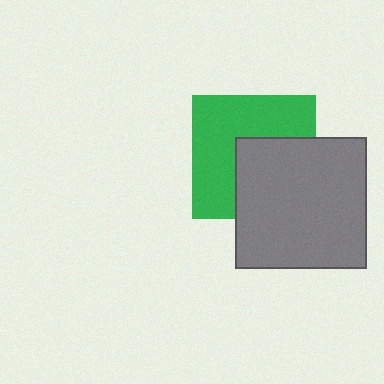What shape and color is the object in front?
The object in front is a gray square.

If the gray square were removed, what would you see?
You would see the complete green square.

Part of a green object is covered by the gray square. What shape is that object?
It is a square.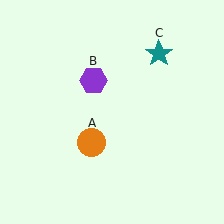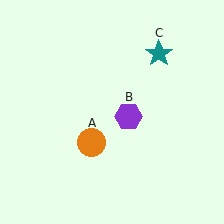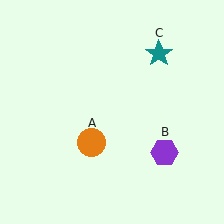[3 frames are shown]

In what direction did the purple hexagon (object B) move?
The purple hexagon (object B) moved down and to the right.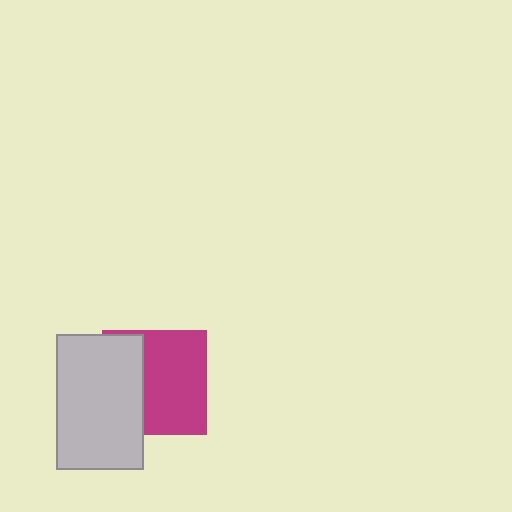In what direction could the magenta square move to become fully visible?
The magenta square could move right. That would shift it out from behind the light gray rectangle entirely.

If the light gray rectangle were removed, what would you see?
You would see the complete magenta square.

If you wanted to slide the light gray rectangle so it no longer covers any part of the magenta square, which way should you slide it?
Slide it left — that is the most direct way to separate the two shapes.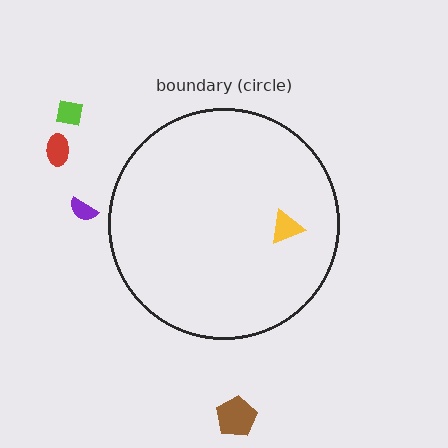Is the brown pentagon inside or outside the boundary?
Outside.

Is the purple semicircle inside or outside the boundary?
Outside.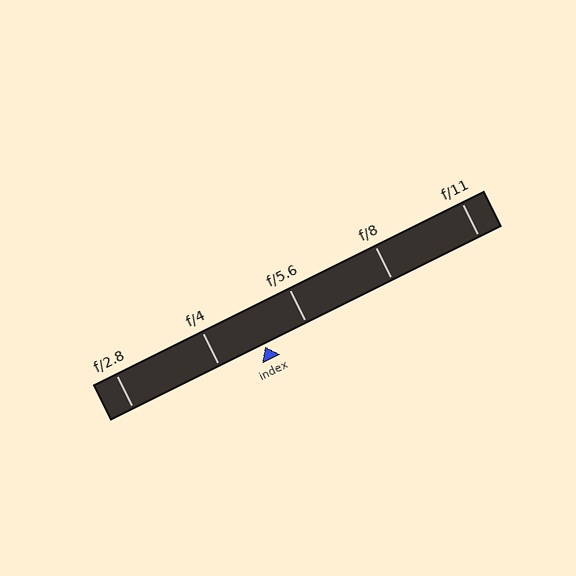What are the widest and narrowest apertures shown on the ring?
The widest aperture shown is f/2.8 and the narrowest is f/11.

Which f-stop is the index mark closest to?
The index mark is closest to f/5.6.